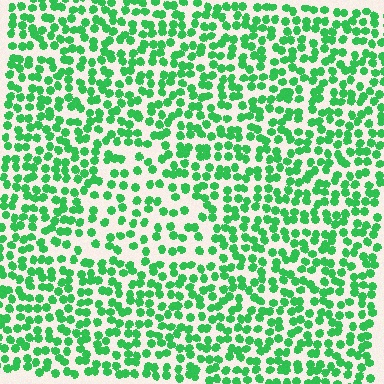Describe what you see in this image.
The image contains small green elements arranged at two different densities. A triangle-shaped region is visible where the elements are less densely packed than the surrounding area.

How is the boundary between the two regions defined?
The boundary is defined by a change in element density (approximately 1.7x ratio). All elements are the same color, size, and shape.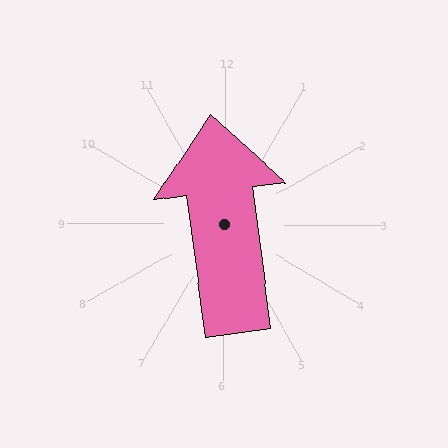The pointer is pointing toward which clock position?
Roughly 12 o'clock.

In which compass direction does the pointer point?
North.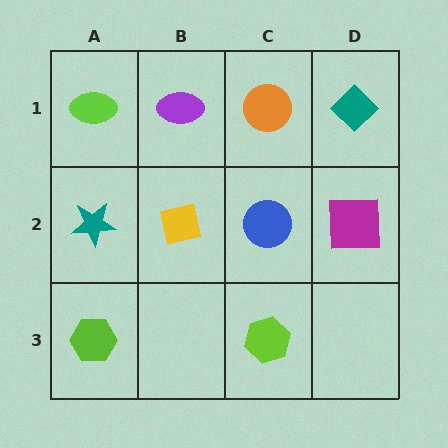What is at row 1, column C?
An orange circle.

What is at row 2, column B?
A yellow square.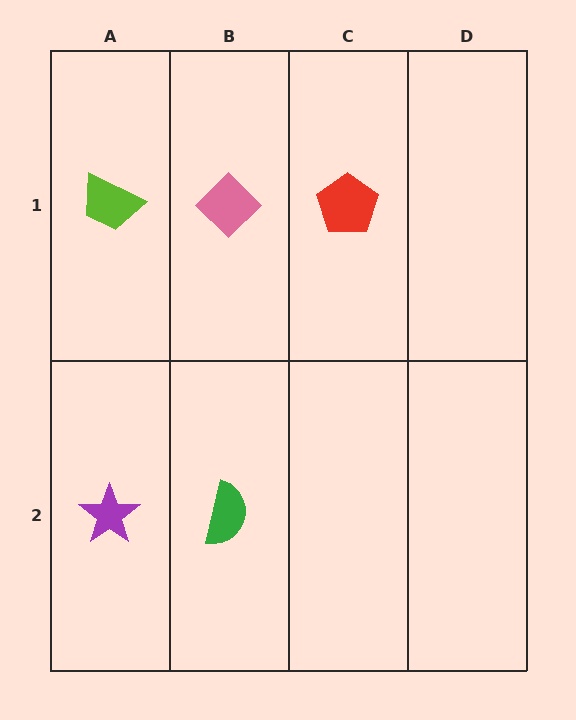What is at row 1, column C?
A red pentagon.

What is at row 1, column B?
A pink diamond.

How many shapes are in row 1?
3 shapes.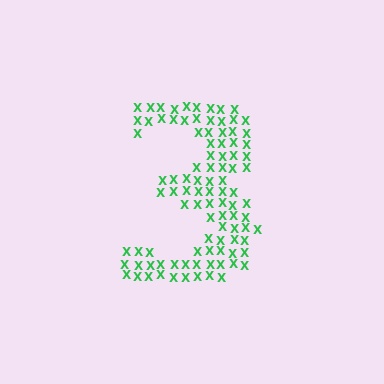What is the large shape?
The large shape is the digit 3.